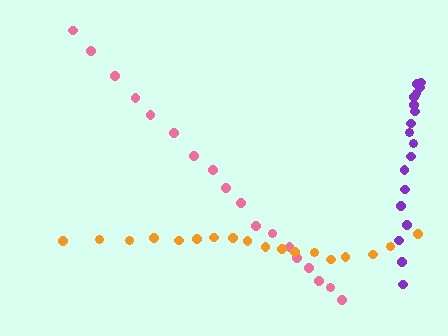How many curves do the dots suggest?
There are 3 distinct paths.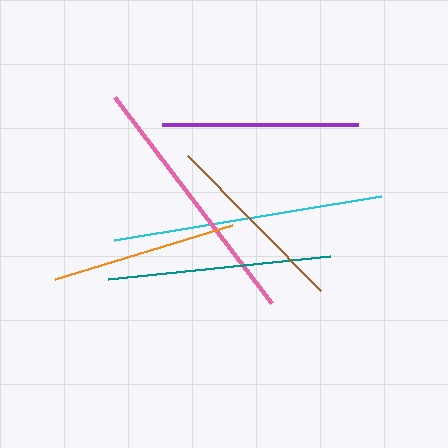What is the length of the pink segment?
The pink segment is approximately 258 pixels long.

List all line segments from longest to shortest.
From longest to shortest: cyan, pink, teal, purple, brown, orange.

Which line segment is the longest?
The cyan line is the longest at approximately 271 pixels.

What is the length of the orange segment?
The orange segment is approximately 185 pixels long.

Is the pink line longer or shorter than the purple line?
The pink line is longer than the purple line.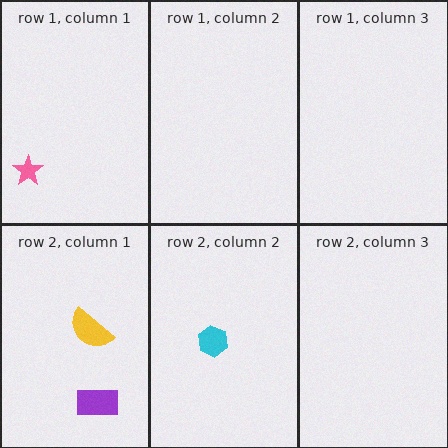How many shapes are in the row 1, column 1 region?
1.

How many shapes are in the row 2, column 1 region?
2.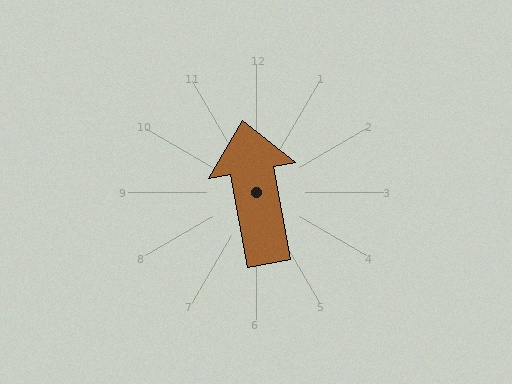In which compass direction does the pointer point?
North.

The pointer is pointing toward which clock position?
Roughly 12 o'clock.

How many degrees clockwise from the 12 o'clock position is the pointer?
Approximately 350 degrees.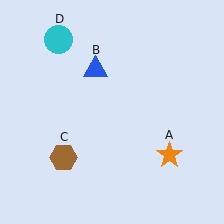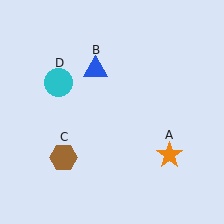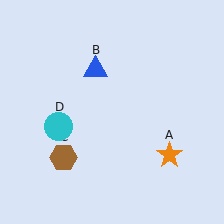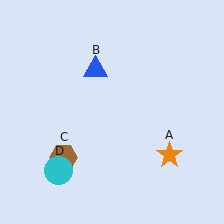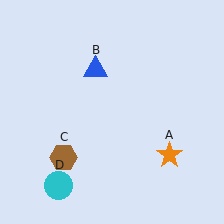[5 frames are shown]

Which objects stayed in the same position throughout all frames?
Orange star (object A) and blue triangle (object B) and brown hexagon (object C) remained stationary.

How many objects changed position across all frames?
1 object changed position: cyan circle (object D).